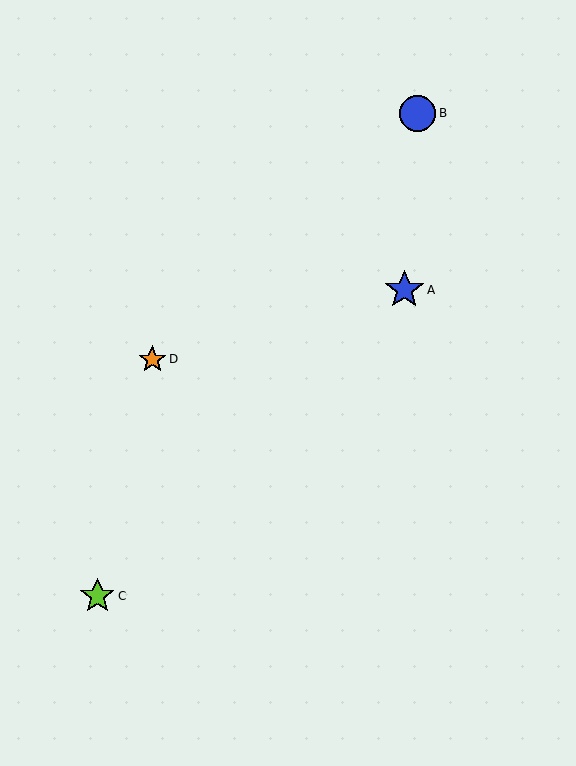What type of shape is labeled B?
Shape B is a blue circle.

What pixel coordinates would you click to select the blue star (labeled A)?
Click at (404, 290) to select the blue star A.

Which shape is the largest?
The blue star (labeled A) is the largest.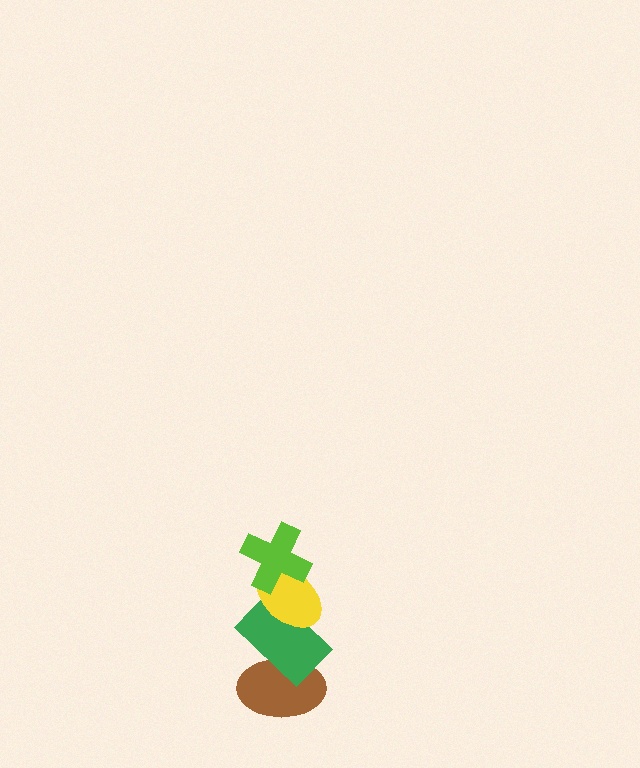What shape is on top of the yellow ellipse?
The lime cross is on top of the yellow ellipse.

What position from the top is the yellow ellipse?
The yellow ellipse is 2nd from the top.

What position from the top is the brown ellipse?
The brown ellipse is 4th from the top.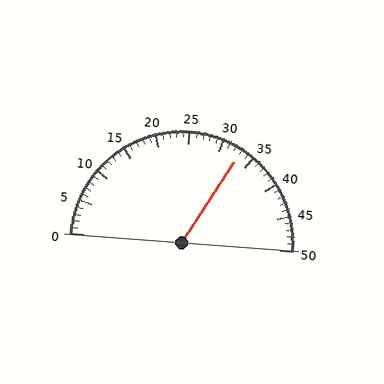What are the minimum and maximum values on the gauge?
The gauge ranges from 0 to 50.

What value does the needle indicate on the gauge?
The needle indicates approximately 33.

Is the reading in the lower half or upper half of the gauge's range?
The reading is in the upper half of the range (0 to 50).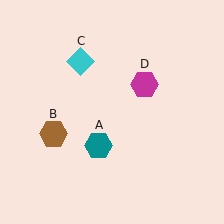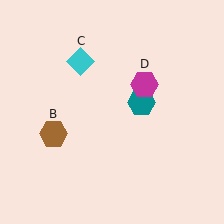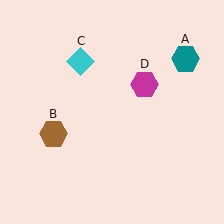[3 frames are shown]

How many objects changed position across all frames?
1 object changed position: teal hexagon (object A).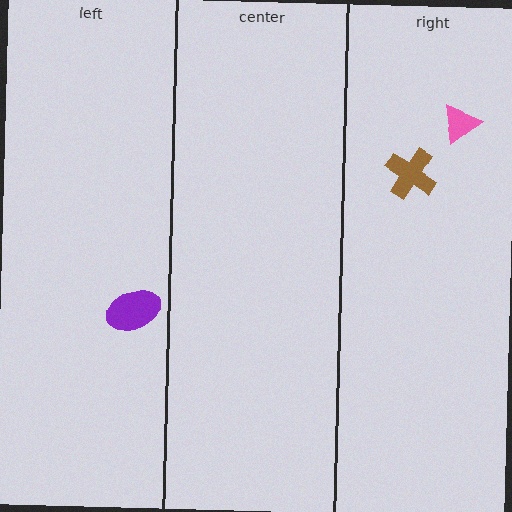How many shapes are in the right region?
2.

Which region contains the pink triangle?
The right region.